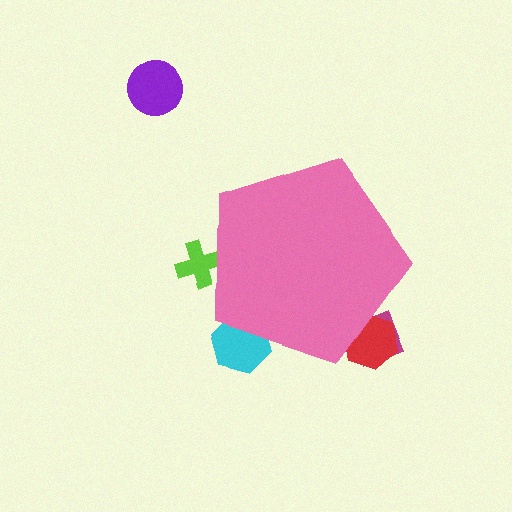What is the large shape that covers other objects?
A pink pentagon.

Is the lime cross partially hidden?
Yes, the lime cross is partially hidden behind the pink pentagon.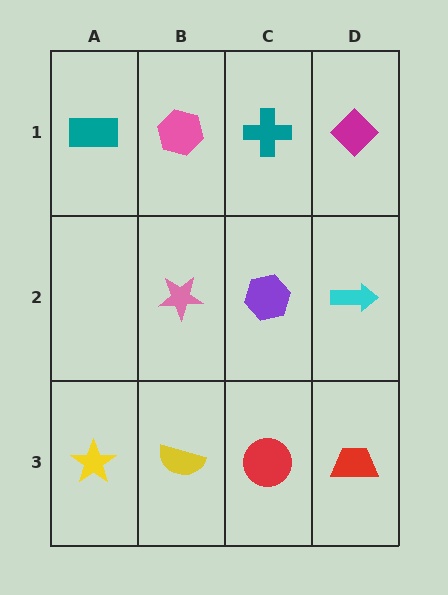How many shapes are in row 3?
4 shapes.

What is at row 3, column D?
A red trapezoid.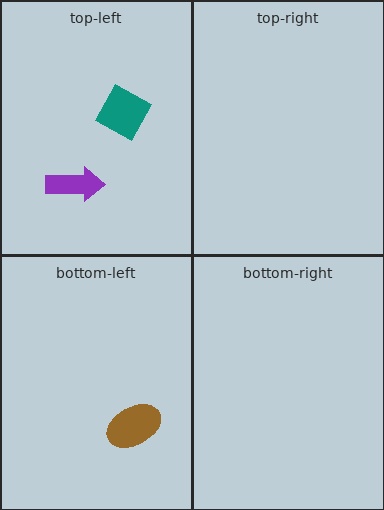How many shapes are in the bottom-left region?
1.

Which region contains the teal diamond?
The top-left region.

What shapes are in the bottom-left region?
The brown ellipse.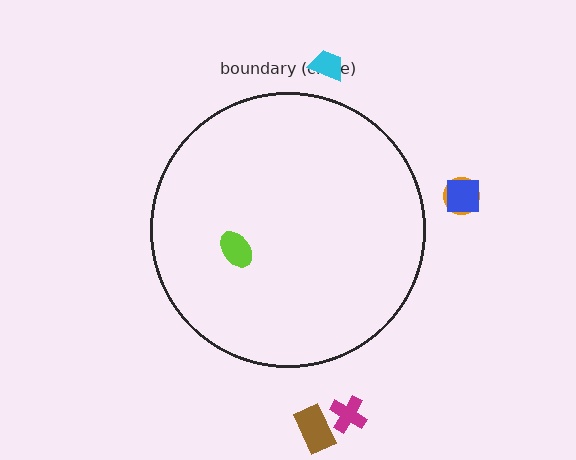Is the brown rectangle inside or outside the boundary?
Outside.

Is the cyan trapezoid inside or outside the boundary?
Outside.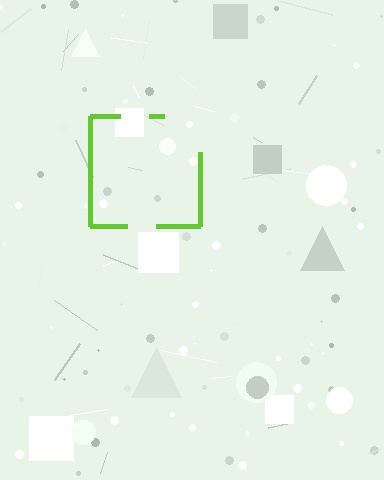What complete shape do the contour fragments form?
The contour fragments form a square.